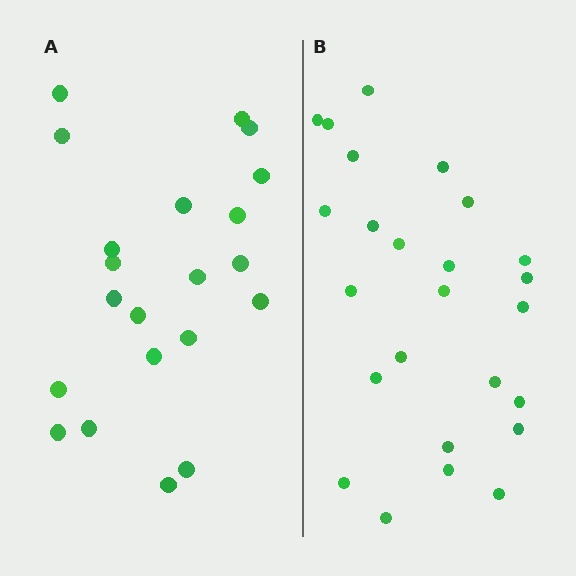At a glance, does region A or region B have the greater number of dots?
Region B (the right region) has more dots.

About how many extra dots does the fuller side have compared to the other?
Region B has about 4 more dots than region A.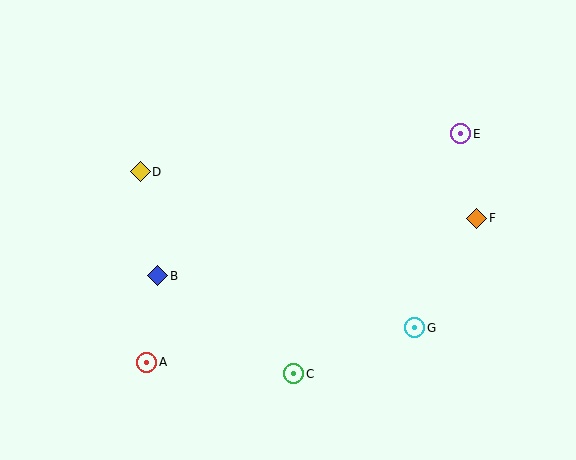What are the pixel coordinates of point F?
Point F is at (477, 218).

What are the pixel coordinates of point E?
Point E is at (461, 134).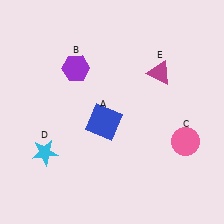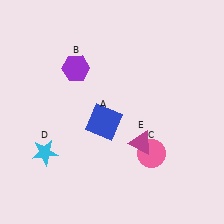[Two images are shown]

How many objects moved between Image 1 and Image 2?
2 objects moved between the two images.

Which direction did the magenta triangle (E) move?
The magenta triangle (E) moved down.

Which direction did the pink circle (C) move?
The pink circle (C) moved left.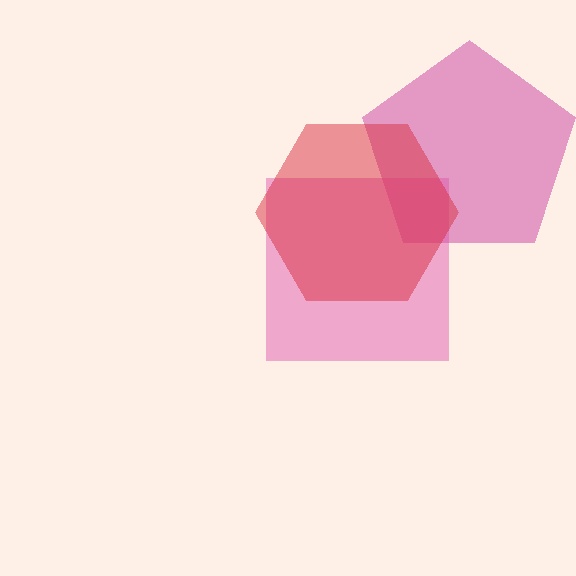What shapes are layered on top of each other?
The layered shapes are: a magenta pentagon, a pink square, a red hexagon.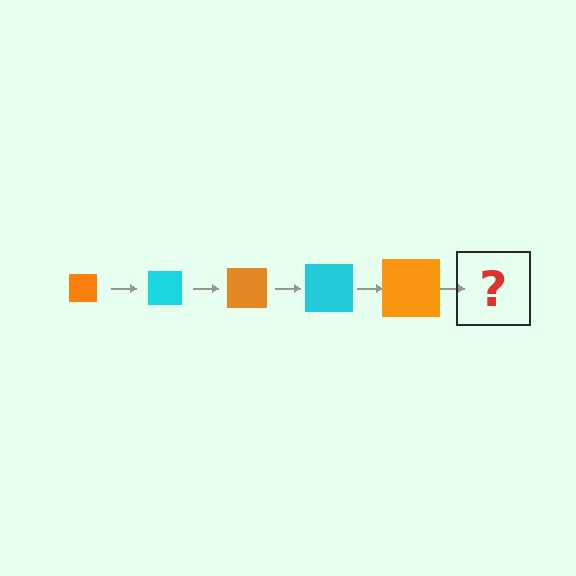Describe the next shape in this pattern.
It should be a cyan square, larger than the previous one.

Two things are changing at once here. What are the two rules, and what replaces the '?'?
The two rules are that the square grows larger each step and the color cycles through orange and cyan. The '?' should be a cyan square, larger than the previous one.